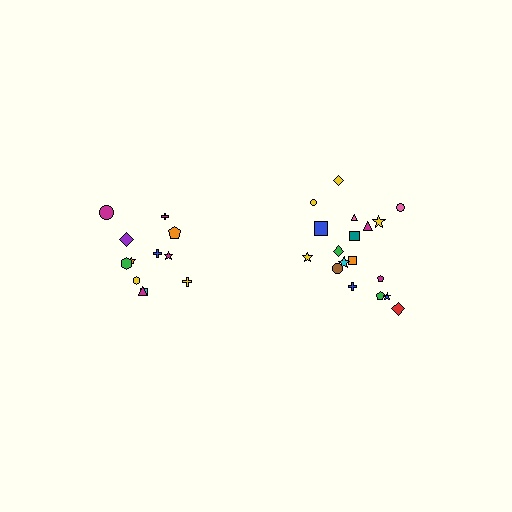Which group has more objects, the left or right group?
The right group.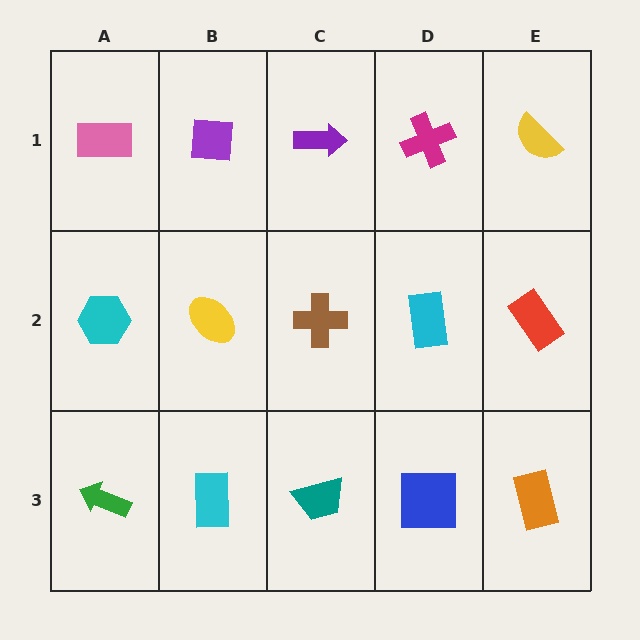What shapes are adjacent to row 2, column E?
A yellow semicircle (row 1, column E), an orange rectangle (row 3, column E), a cyan rectangle (row 2, column D).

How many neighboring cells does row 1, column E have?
2.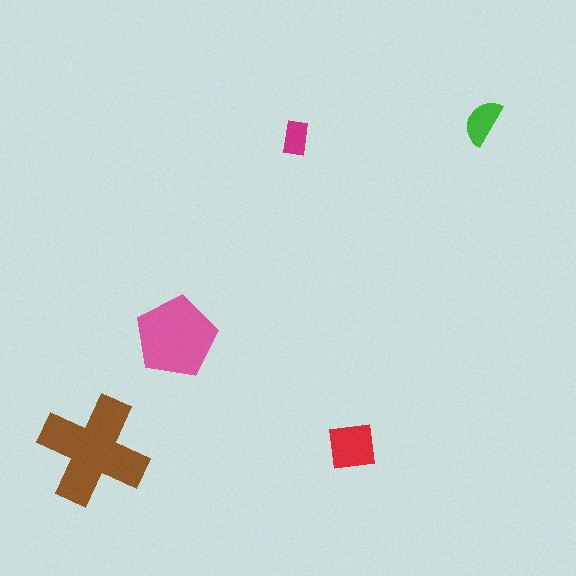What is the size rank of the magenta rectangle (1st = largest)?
5th.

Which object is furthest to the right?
The green semicircle is rightmost.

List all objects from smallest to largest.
The magenta rectangle, the green semicircle, the red square, the pink pentagon, the brown cross.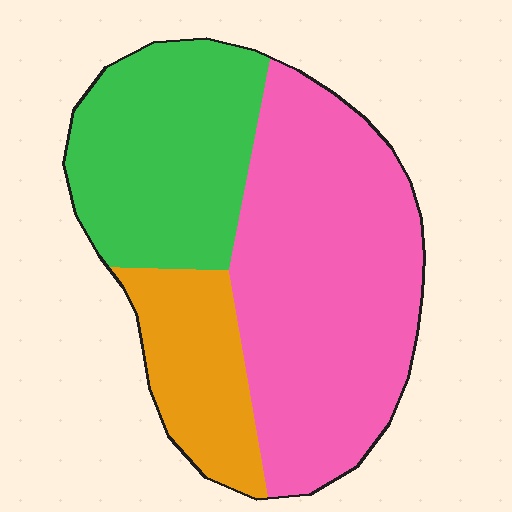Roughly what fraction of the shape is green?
Green covers 31% of the shape.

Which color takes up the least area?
Orange, at roughly 15%.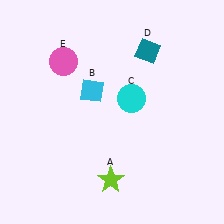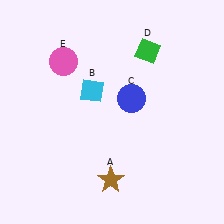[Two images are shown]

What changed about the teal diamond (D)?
In Image 1, D is teal. In Image 2, it changed to green.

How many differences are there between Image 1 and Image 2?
There are 3 differences between the two images.